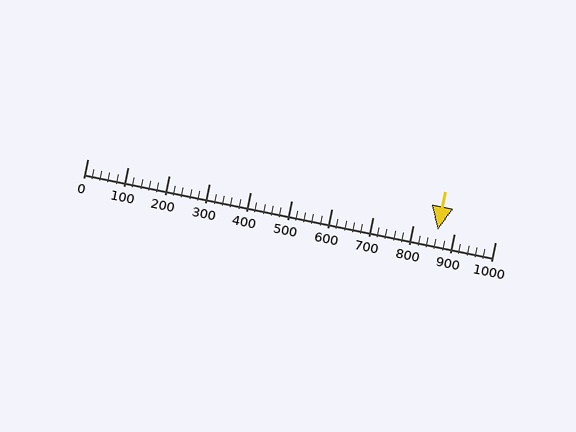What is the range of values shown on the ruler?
The ruler shows values from 0 to 1000.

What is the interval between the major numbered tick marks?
The major tick marks are spaced 100 units apart.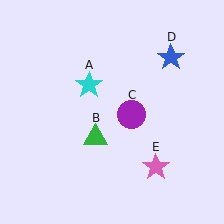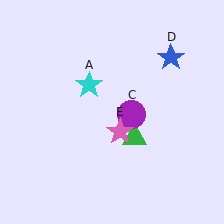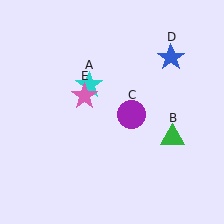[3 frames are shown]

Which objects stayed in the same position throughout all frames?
Cyan star (object A) and purple circle (object C) and blue star (object D) remained stationary.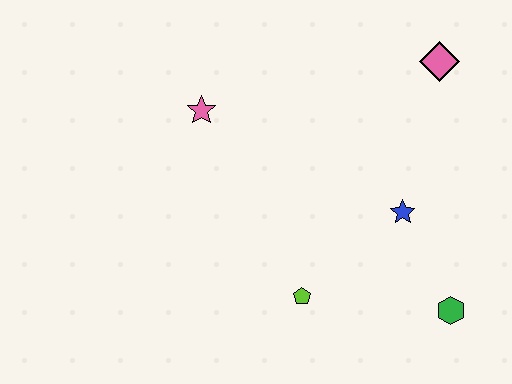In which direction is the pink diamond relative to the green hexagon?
The pink diamond is above the green hexagon.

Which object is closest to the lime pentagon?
The blue star is closest to the lime pentagon.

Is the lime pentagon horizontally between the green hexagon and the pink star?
Yes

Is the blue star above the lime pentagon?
Yes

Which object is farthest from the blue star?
The pink star is farthest from the blue star.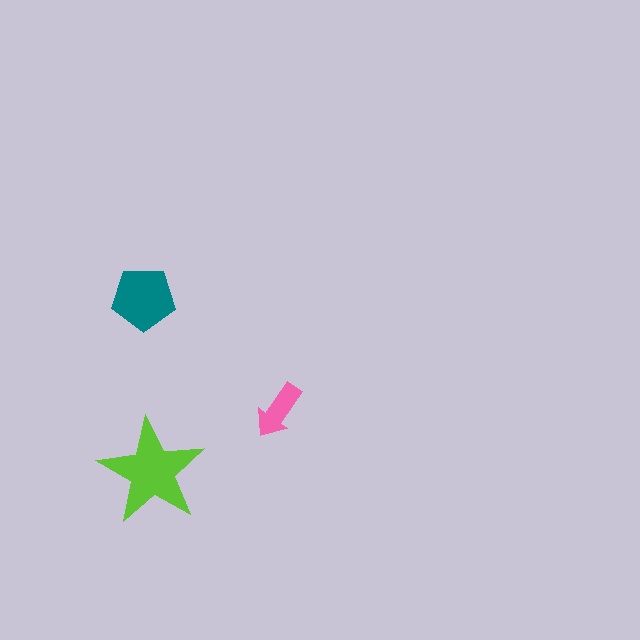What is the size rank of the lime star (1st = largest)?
1st.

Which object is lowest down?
The lime star is bottommost.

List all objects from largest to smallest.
The lime star, the teal pentagon, the pink arrow.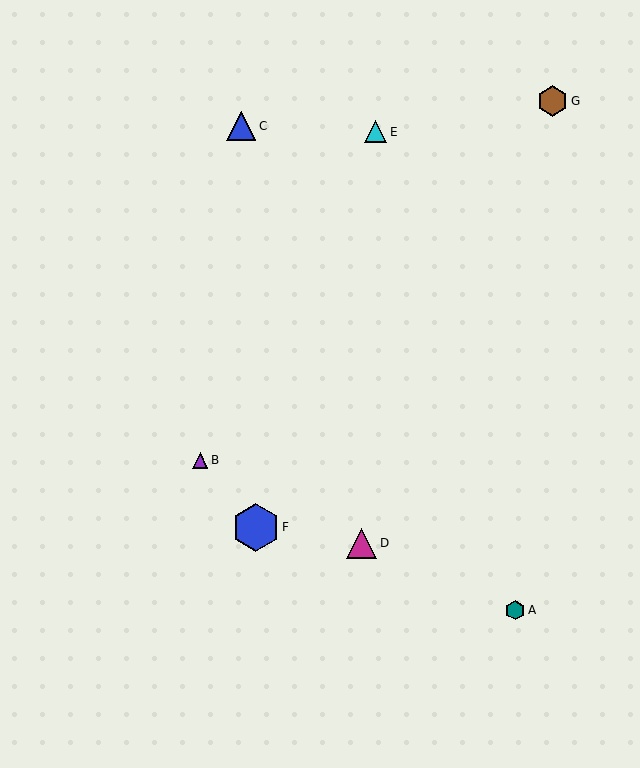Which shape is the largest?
The blue hexagon (labeled F) is the largest.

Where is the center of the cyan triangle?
The center of the cyan triangle is at (376, 132).